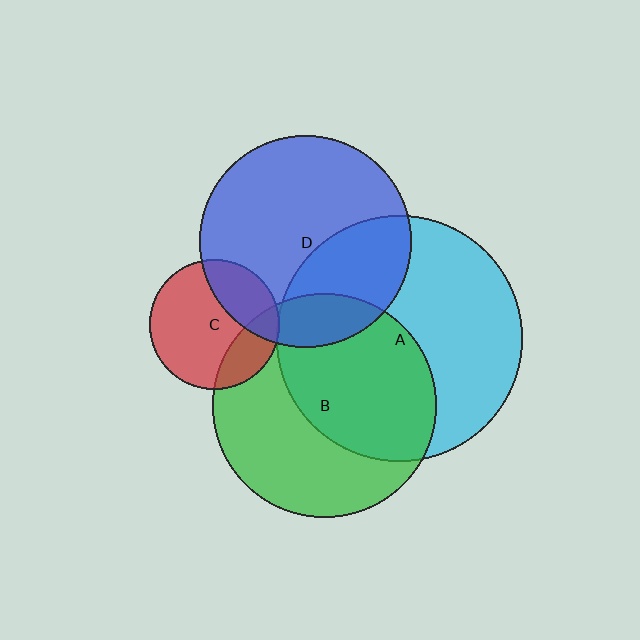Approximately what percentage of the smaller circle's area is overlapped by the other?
Approximately 30%.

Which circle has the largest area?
Circle A (cyan).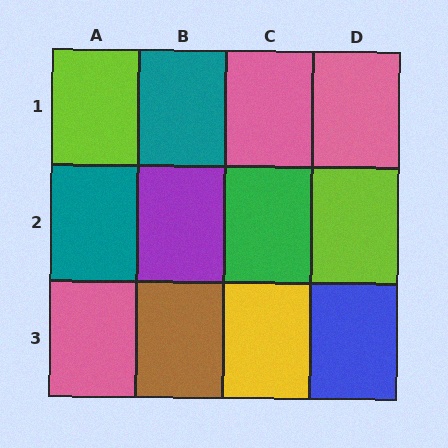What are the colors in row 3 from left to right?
Pink, brown, yellow, blue.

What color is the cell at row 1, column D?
Pink.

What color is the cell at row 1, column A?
Lime.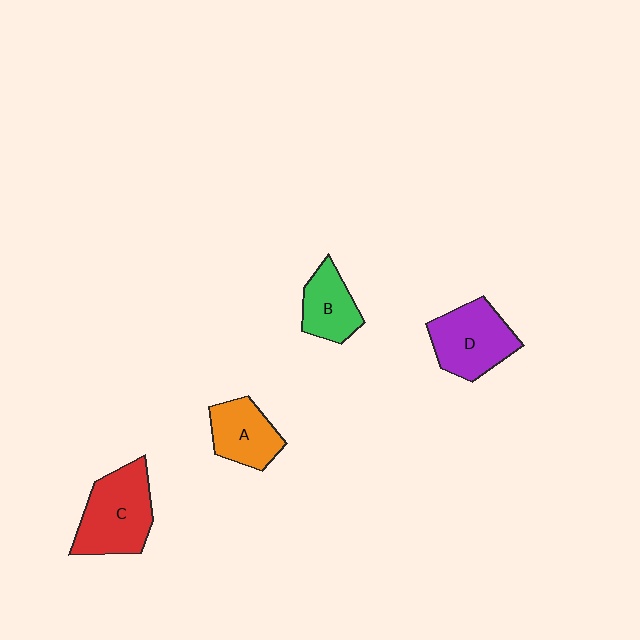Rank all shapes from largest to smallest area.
From largest to smallest: C (red), D (purple), A (orange), B (green).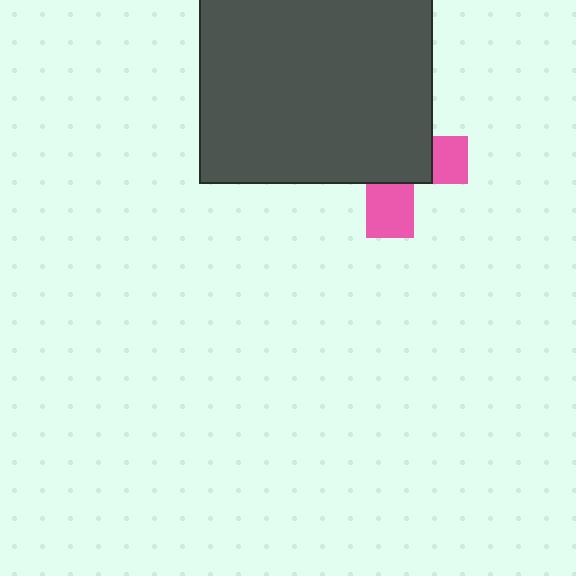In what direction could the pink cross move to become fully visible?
The pink cross could move down. That would shift it out from behind the dark gray square entirely.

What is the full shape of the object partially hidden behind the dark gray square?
The partially hidden object is a pink cross.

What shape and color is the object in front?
The object in front is a dark gray square.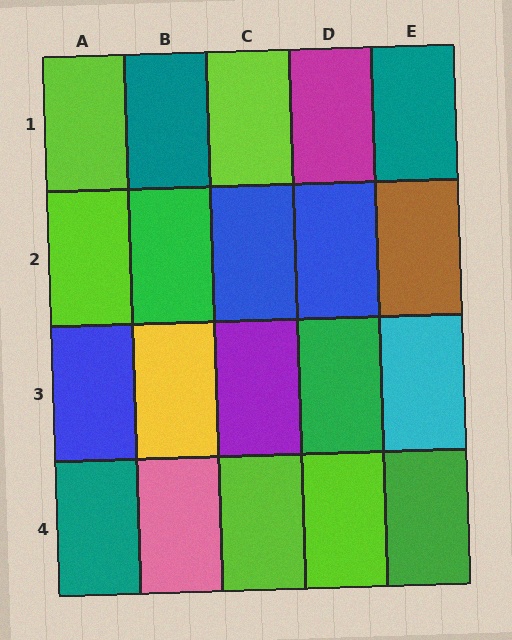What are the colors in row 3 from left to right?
Blue, yellow, purple, green, cyan.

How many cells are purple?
1 cell is purple.